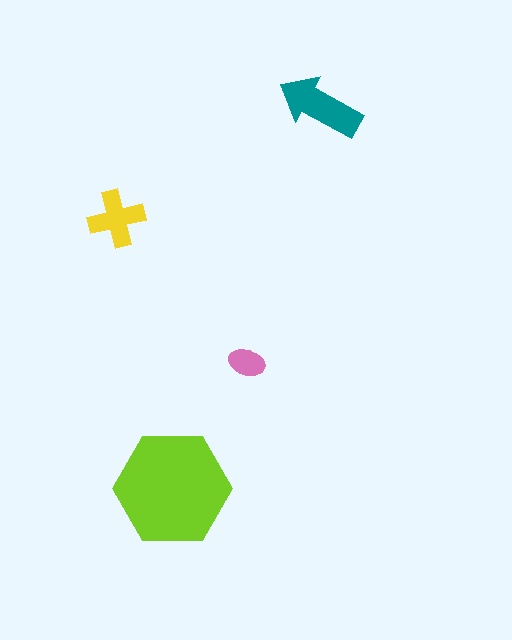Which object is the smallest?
The pink ellipse.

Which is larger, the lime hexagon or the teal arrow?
The lime hexagon.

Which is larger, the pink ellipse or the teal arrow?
The teal arrow.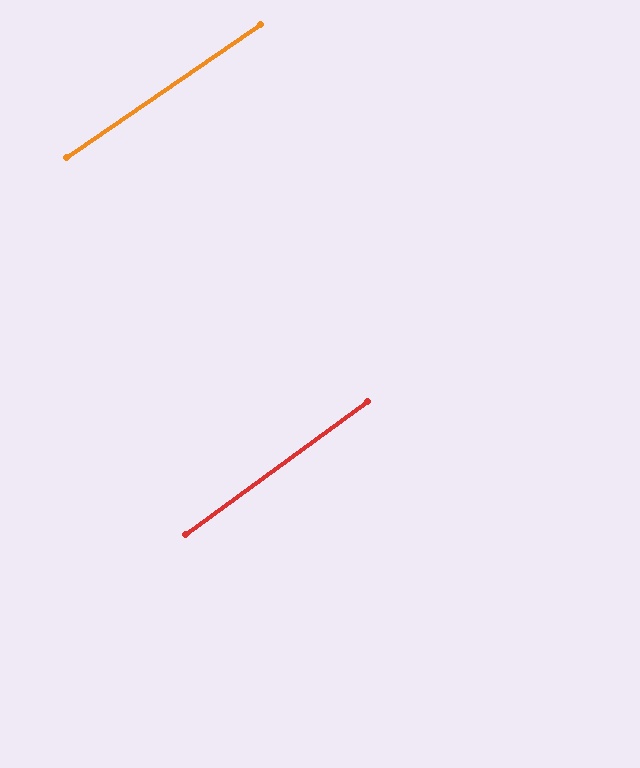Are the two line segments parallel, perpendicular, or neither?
Parallel — their directions differ by only 1.7°.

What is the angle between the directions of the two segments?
Approximately 2 degrees.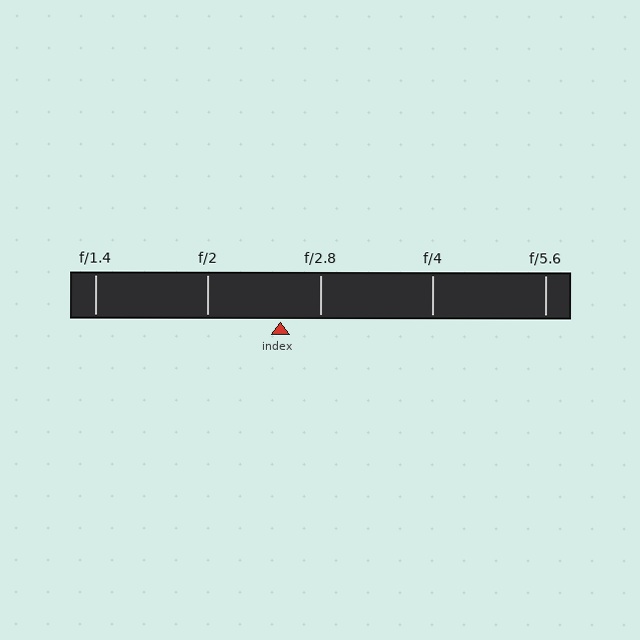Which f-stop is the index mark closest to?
The index mark is closest to f/2.8.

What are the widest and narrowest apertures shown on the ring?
The widest aperture shown is f/1.4 and the narrowest is f/5.6.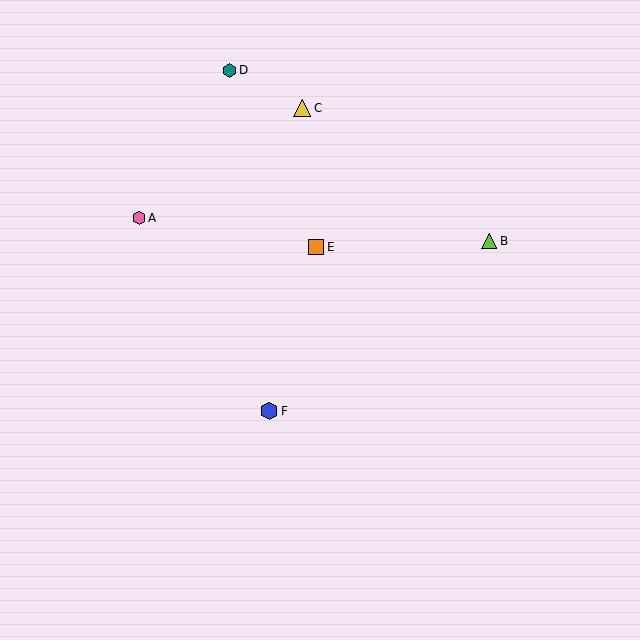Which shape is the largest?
The blue hexagon (labeled F) is the largest.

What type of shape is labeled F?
Shape F is a blue hexagon.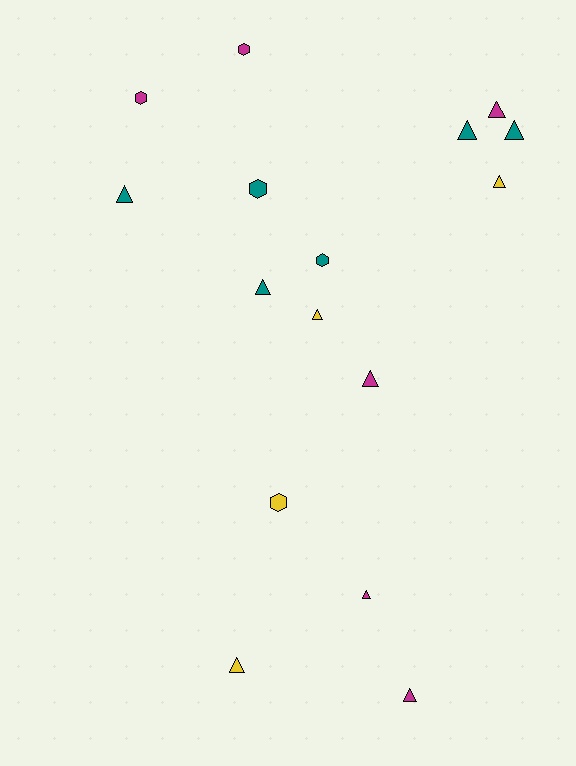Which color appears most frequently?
Teal, with 6 objects.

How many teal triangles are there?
There are 4 teal triangles.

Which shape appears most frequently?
Triangle, with 11 objects.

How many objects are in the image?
There are 16 objects.